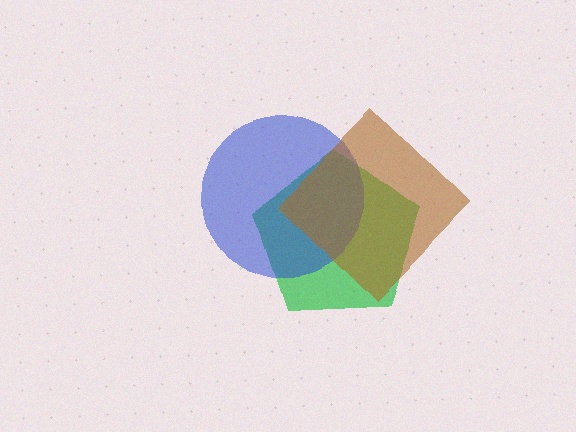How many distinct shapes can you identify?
There are 3 distinct shapes: a green pentagon, a blue circle, a brown diamond.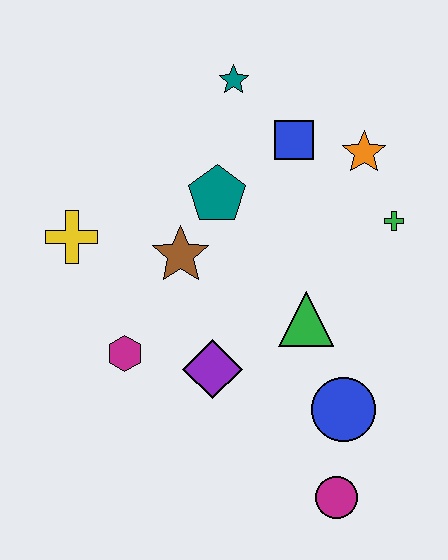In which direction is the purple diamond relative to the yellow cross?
The purple diamond is to the right of the yellow cross.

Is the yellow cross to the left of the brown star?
Yes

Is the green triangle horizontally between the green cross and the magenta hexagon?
Yes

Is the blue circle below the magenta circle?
No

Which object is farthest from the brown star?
The magenta circle is farthest from the brown star.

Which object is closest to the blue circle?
The magenta circle is closest to the blue circle.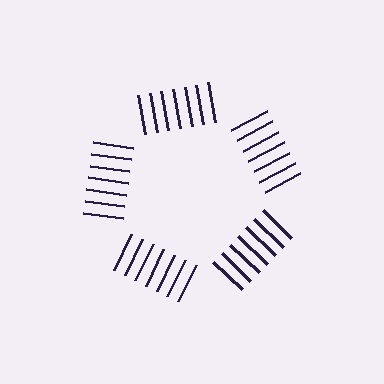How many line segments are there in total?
35 — 7 along each of the 5 edges.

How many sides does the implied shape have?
5 sides — the line-ends trace a pentagon.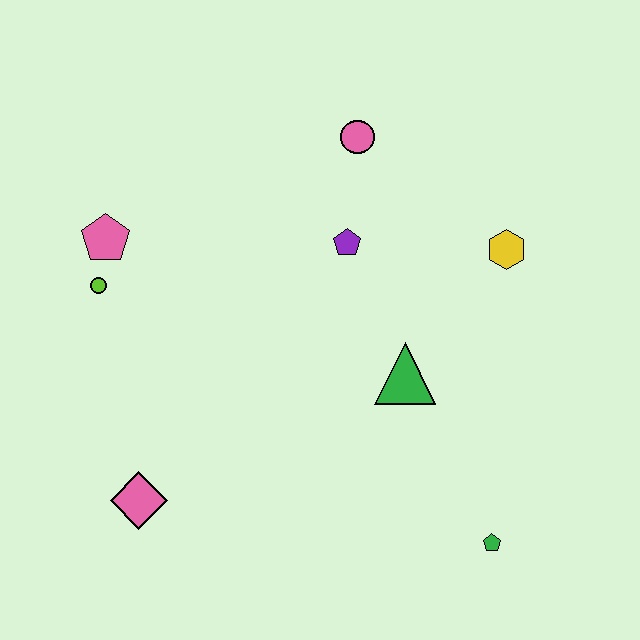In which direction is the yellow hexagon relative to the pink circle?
The yellow hexagon is to the right of the pink circle.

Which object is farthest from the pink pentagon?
The green pentagon is farthest from the pink pentagon.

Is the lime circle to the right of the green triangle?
No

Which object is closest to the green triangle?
The purple pentagon is closest to the green triangle.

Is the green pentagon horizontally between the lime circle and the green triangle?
No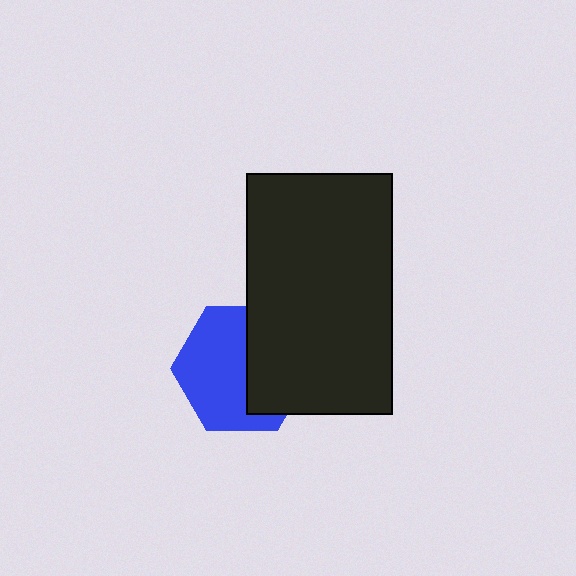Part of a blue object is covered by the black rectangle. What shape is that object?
It is a hexagon.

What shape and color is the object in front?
The object in front is a black rectangle.